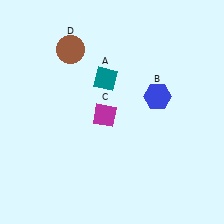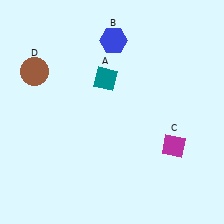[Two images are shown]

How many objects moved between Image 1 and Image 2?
3 objects moved between the two images.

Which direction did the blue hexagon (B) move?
The blue hexagon (B) moved up.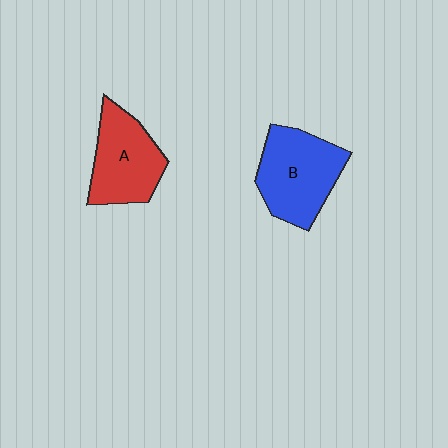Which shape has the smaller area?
Shape A (red).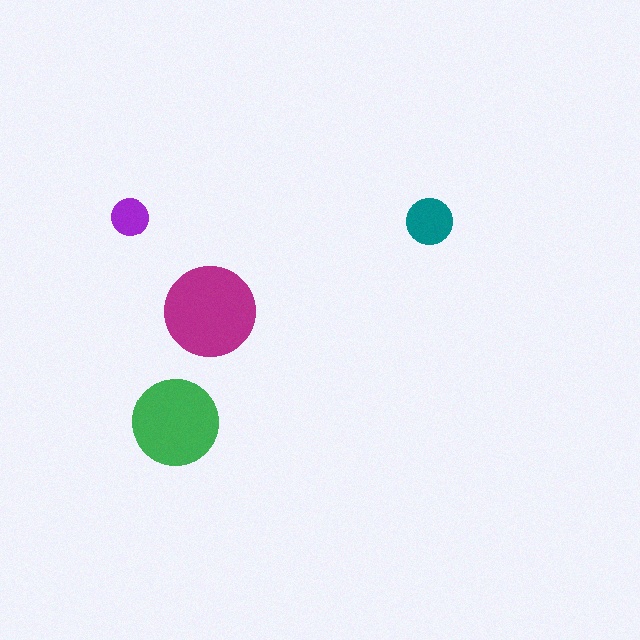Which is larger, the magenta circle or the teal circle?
The magenta one.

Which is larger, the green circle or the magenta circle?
The magenta one.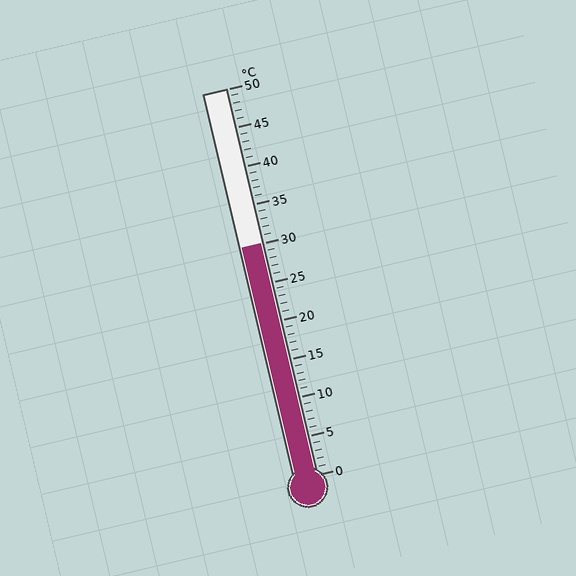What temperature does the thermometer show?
The thermometer shows approximately 30°C.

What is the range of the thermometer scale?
The thermometer scale ranges from 0°C to 50°C.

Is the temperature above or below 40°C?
The temperature is below 40°C.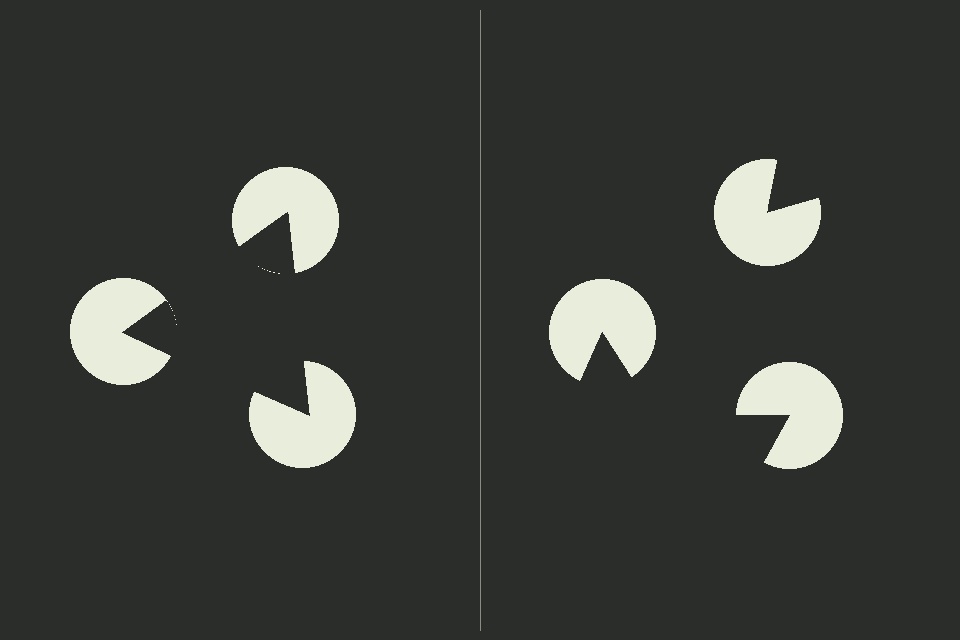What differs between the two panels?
The pac-man discs are positioned identically on both sides; only the wedge orientations differ. On the left they align to a triangle; on the right they are misaligned.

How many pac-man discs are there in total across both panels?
6 — 3 on each side.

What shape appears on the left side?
An illusory triangle.